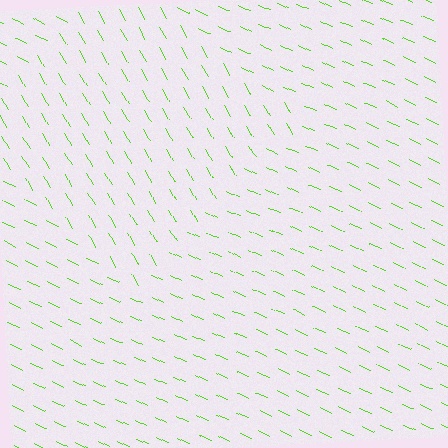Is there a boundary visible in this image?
Yes, there is a texture boundary formed by a change in line orientation.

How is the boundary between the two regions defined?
The boundary is defined purely by a change in line orientation (approximately 35 degrees difference). All lines are the same color and thickness.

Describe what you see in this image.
The image is filled with small lime line segments. A diamond region in the image has lines oriented differently from the surrounding lines, creating a visible texture boundary.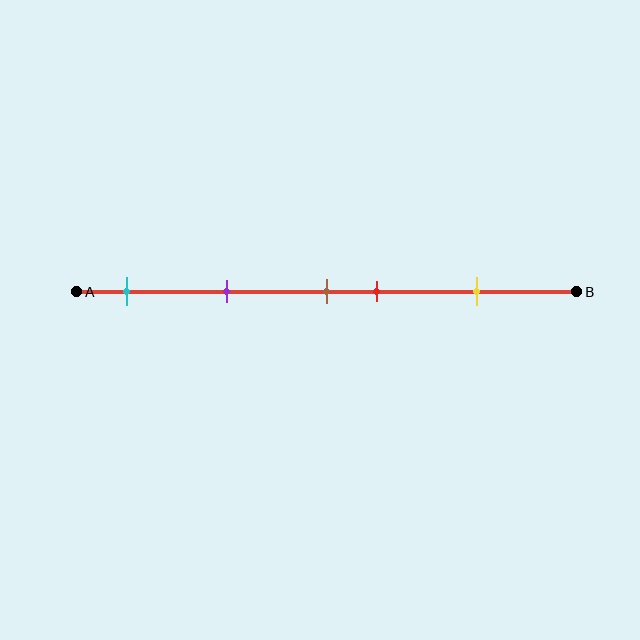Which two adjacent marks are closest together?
The brown and red marks are the closest adjacent pair.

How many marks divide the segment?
There are 5 marks dividing the segment.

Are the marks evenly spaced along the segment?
No, the marks are not evenly spaced.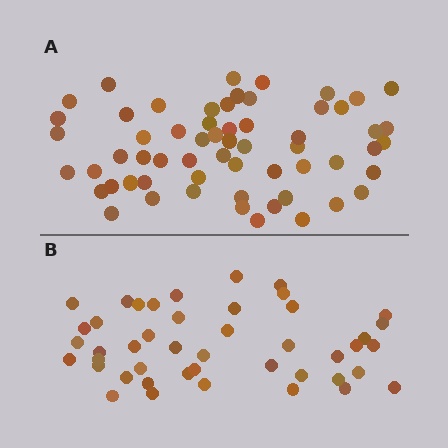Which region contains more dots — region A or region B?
Region A (the top region) has more dots.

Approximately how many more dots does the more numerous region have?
Region A has approximately 15 more dots than region B.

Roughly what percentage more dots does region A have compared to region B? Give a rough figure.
About 35% more.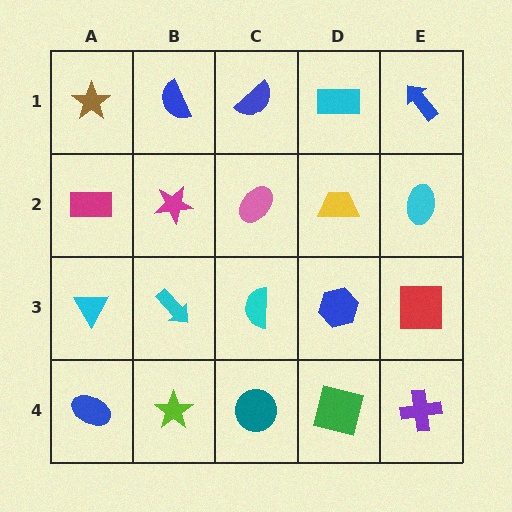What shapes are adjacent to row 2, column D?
A cyan rectangle (row 1, column D), a blue hexagon (row 3, column D), a pink ellipse (row 2, column C), a cyan ellipse (row 2, column E).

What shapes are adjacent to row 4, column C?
A cyan semicircle (row 3, column C), a lime star (row 4, column B), a green square (row 4, column D).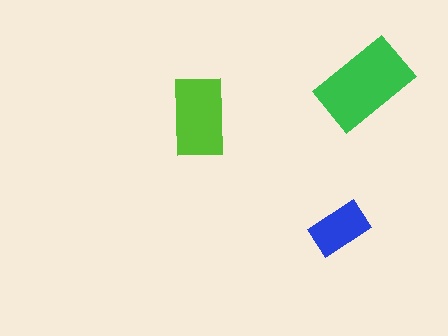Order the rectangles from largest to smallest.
the green one, the lime one, the blue one.